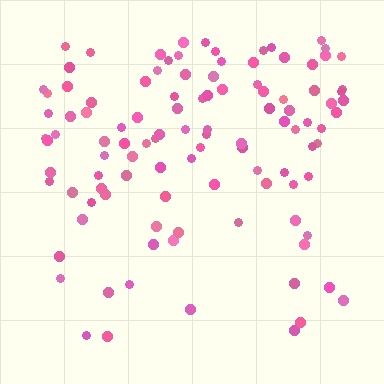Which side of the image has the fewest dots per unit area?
The bottom.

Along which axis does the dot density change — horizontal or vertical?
Vertical.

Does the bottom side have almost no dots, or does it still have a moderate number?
Still a moderate number, just noticeably fewer than the top.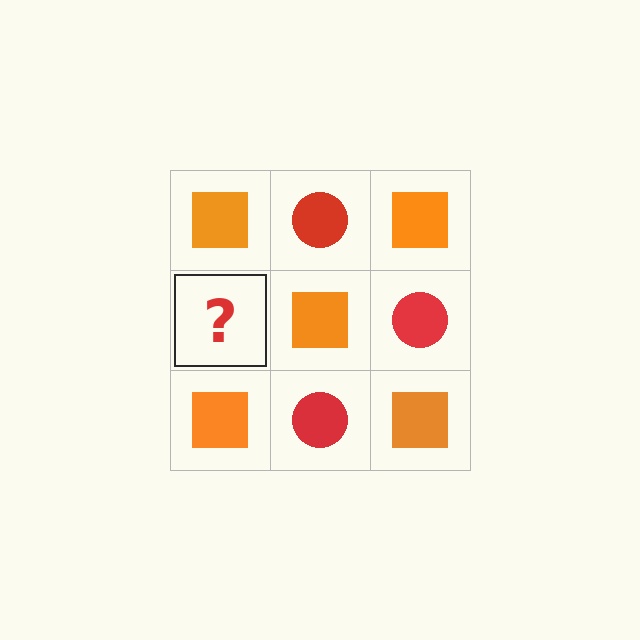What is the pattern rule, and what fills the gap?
The rule is that it alternates orange square and red circle in a checkerboard pattern. The gap should be filled with a red circle.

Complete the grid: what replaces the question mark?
The question mark should be replaced with a red circle.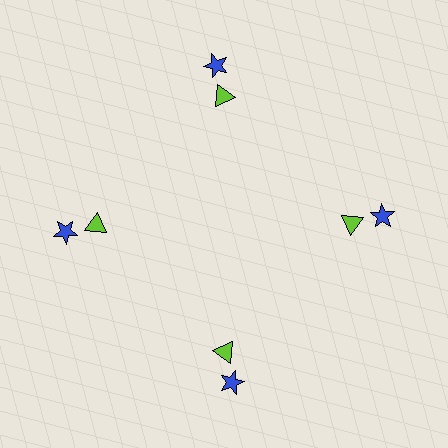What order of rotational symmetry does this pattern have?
This pattern has 4-fold rotational symmetry.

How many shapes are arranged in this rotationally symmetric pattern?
There are 8 shapes, arranged in 4 groups of 2.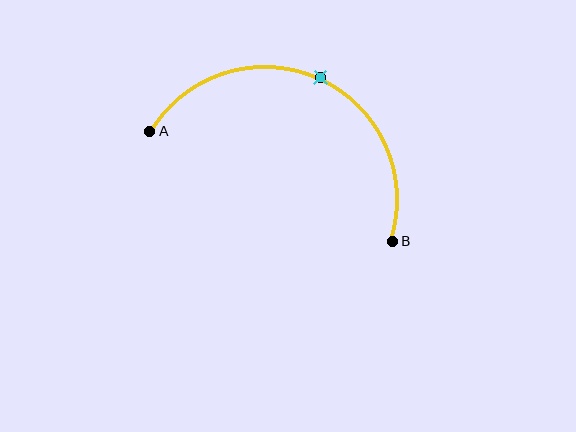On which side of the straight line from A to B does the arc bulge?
The arc bulges above the straight line connecting A and B.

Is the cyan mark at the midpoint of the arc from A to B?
Yes. The cyan mark lies on the arc at equal arc-length from both A and B — it is the arc midpoint.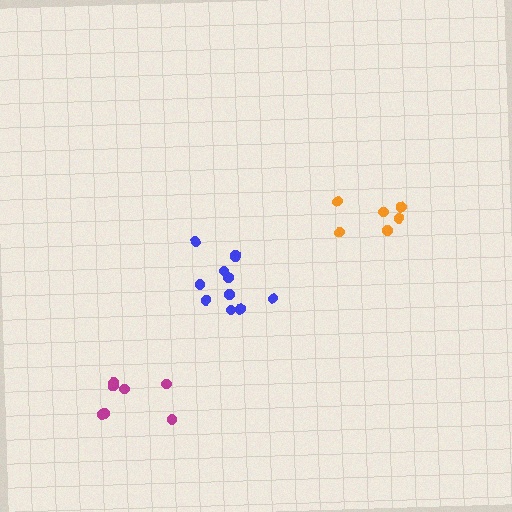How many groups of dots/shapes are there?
There are 3 groups.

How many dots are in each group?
Group 1: 11 dots, Group 2: 6 dots, Group 3: 7 dots (24 total).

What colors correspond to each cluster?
The clusters are colored: blue, orange, magenta.